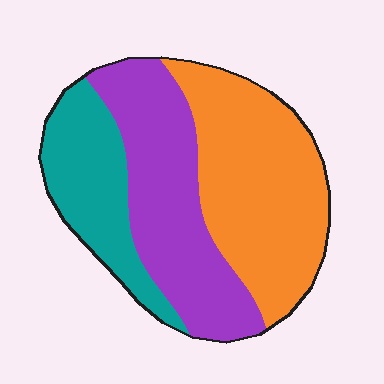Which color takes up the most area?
Orange, at roughly 40%.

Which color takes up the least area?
Teal, at roughly 25%.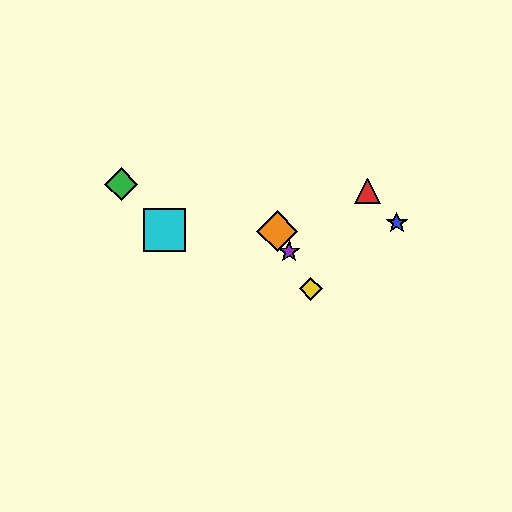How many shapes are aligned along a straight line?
3 shapes (the yellow diamond, the purple star, the orange diamond) are aligned along a straight line.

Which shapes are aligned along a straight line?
The yellow diamond, the purple star, the orange diamond are aligned along a straight line.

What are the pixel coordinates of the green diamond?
The green diamond is at (121, 184).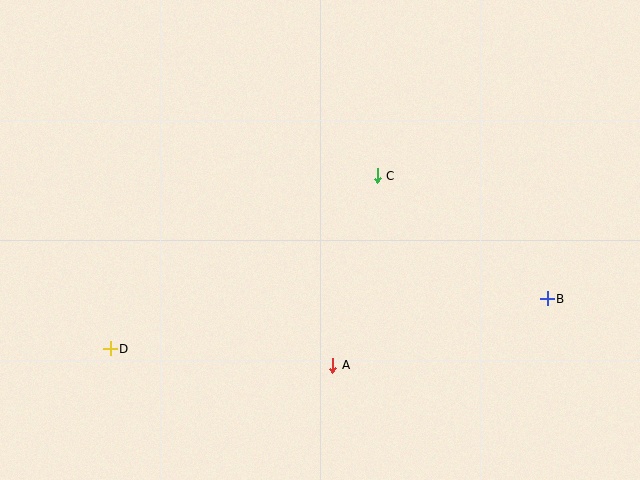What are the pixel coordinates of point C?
Point C is at (377, 176).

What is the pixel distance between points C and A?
The distance between C and A is 195 pixels.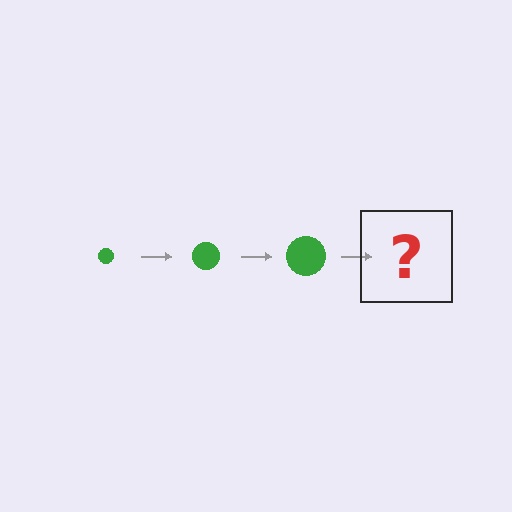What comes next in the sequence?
The next element should be a green circle, larger than the previous one.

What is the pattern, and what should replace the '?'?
The pattern is that the circle gets progressively larger each step. The '?' should be a green circle, larger than the previous one.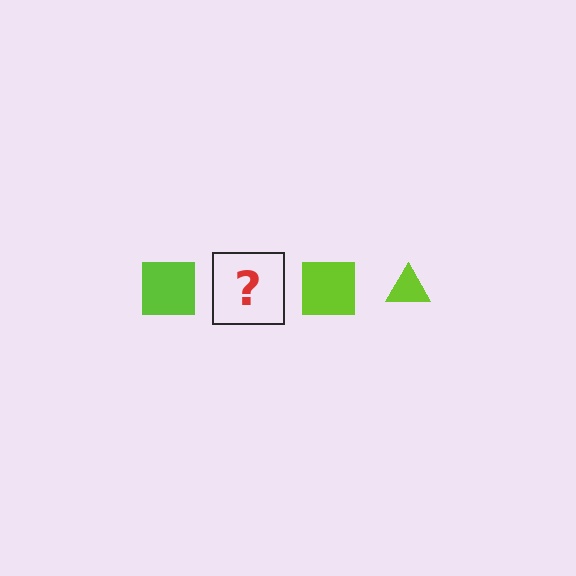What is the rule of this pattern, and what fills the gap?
The rule is that the pattern cycles through square, triangle shapes in lime. The gap should be filled with a lime triangle.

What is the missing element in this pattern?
The missing element is a lime triangle.